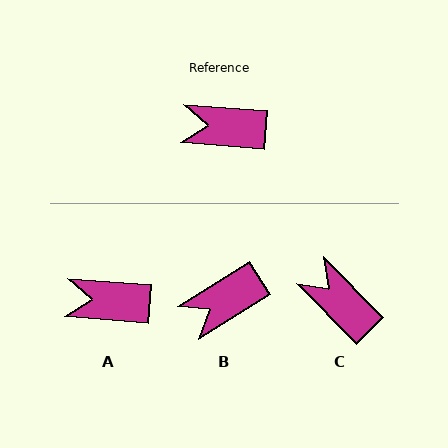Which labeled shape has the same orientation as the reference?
A.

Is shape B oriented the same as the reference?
No, it is off by about 36 degrees.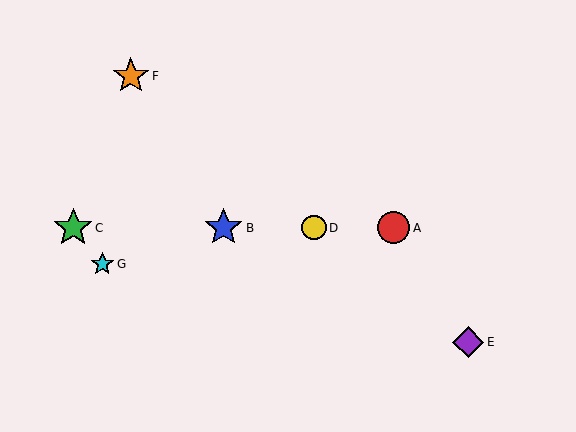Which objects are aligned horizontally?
Objects A, B, C, D are aligned horizontally.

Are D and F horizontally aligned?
No, D is at y≈228 and F is at y≈76.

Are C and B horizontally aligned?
Yes, both are at y≈228.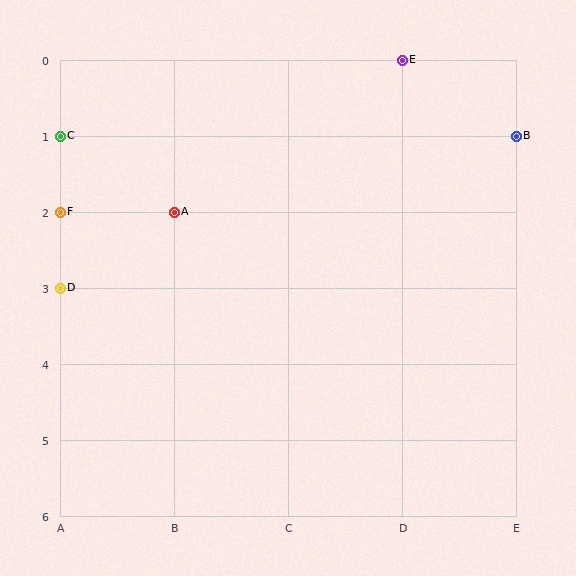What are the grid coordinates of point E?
Point E is at grid coordinates (D, 0).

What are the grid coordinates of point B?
Point B is at grid coordinates (E, 1).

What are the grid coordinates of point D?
Point D is at grid coordinates (A, 3).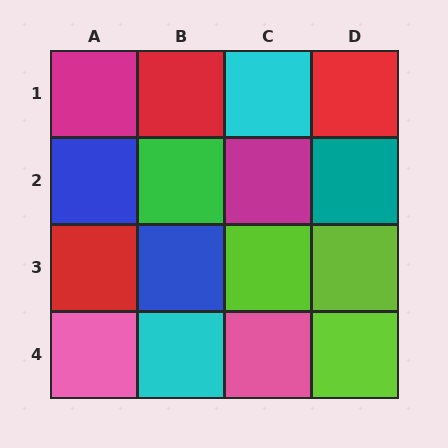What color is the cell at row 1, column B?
Red.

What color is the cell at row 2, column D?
Teal.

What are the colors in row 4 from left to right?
Pink, cyan, pink, lime.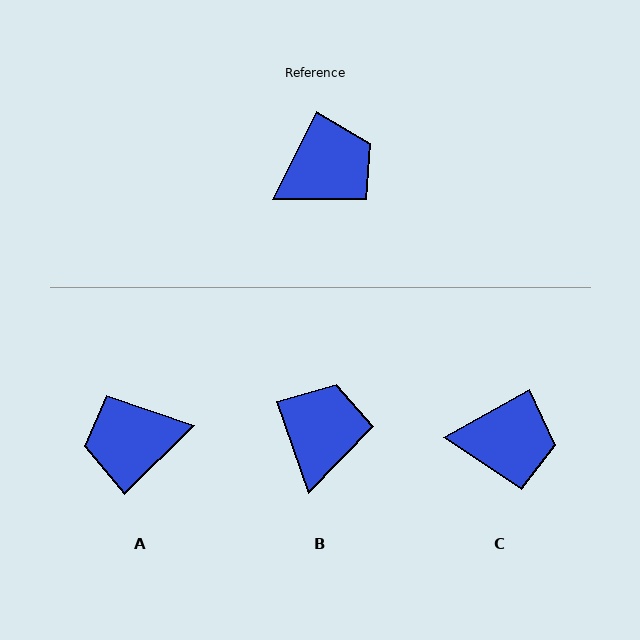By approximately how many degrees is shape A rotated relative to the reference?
Approximately 161 degrees counter-clockwise.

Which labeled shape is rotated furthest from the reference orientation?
A, about 161 degrees away.